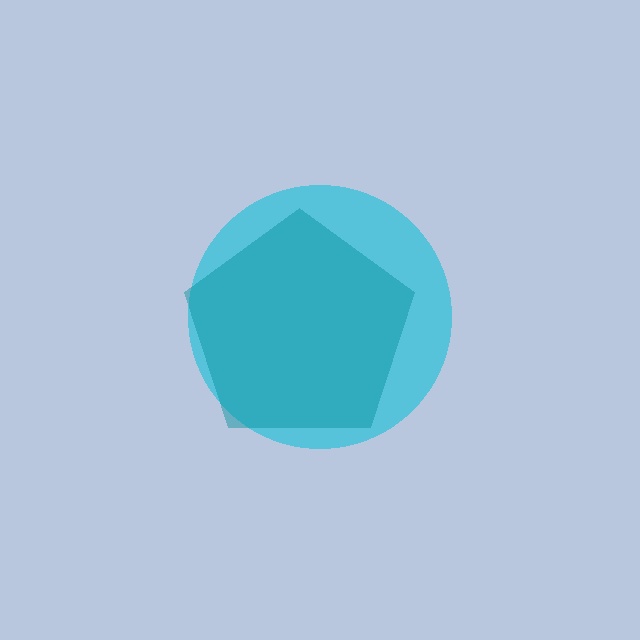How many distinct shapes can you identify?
There are 2 distinct shapes: a cyan circle, a teal pentagon.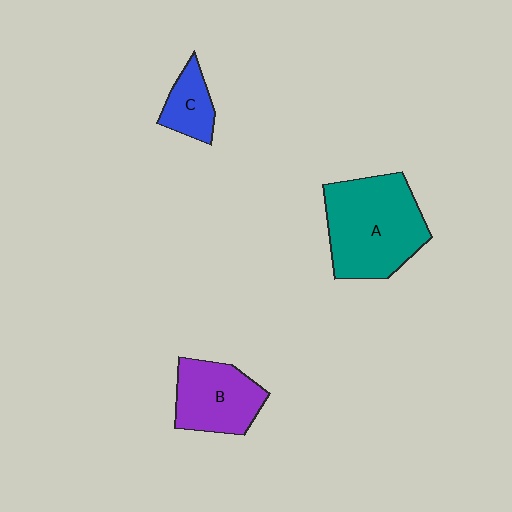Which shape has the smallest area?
Shape C (blue).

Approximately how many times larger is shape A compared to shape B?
Approximately 1.6 times.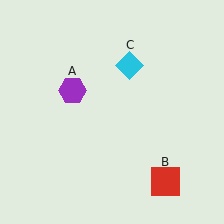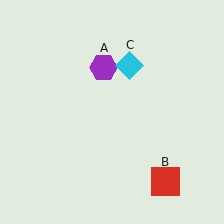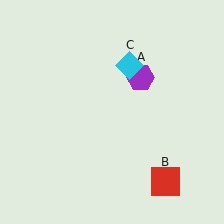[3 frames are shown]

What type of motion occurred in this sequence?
The purple hexagon (object A) rotated clockwise around the center of the scene.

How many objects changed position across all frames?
1 object changed position: purple hexagon (object A).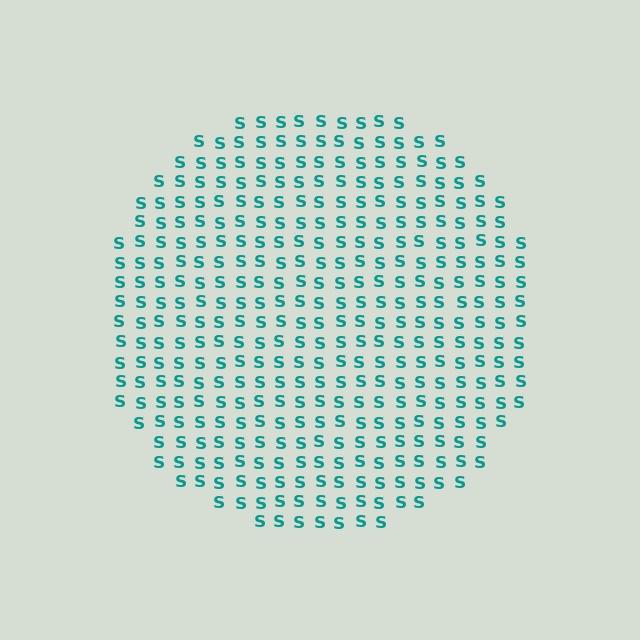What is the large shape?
The large shape is a circle.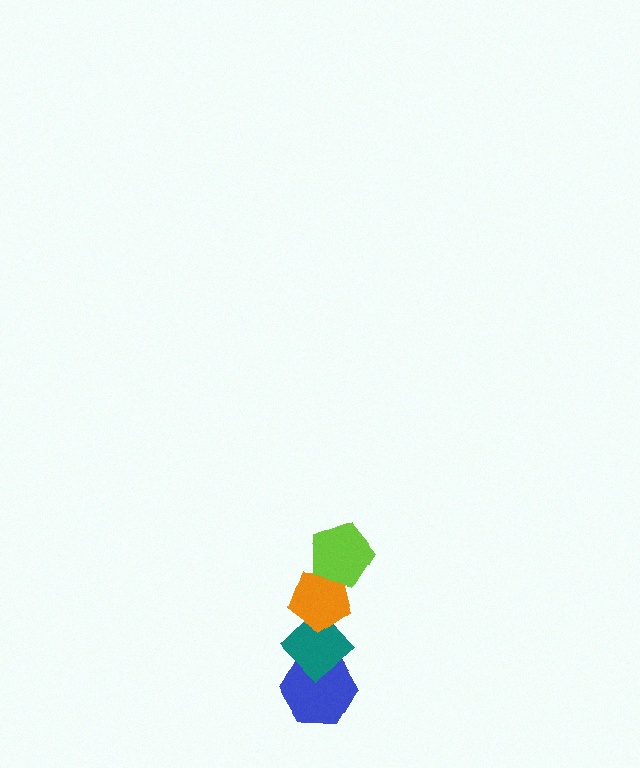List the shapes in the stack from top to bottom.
From top to bottom: the lime pentagon, the orange pentagon, the teal diamond, the blue hexagon.